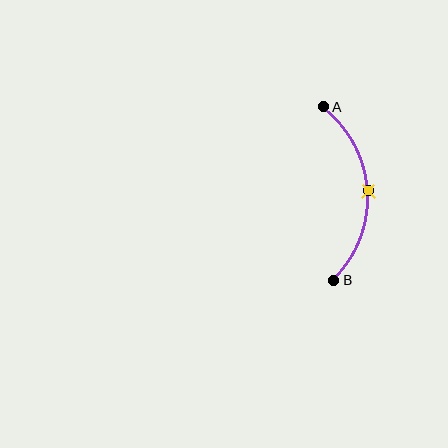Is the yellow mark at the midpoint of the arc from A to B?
Yes. The yellow mark lies on the arc at equal arc-length from both A and B — it is the arc midpoint.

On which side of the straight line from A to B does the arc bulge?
The arc bulges to the right of the straight line connecting A and B.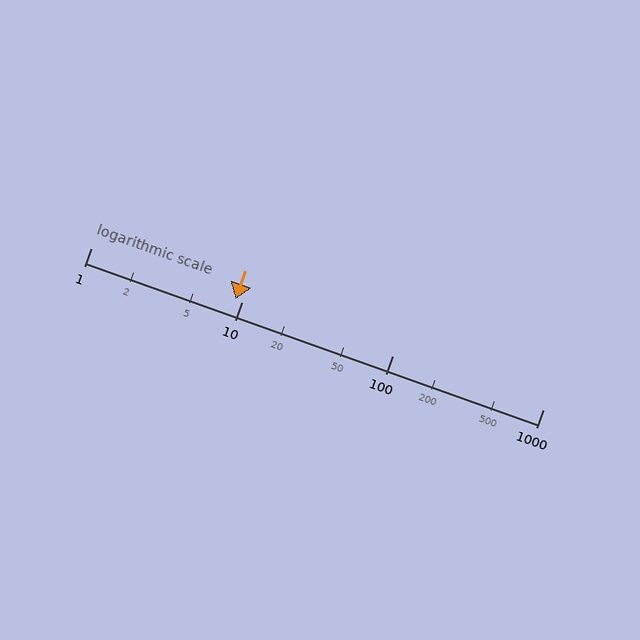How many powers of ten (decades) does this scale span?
The scale spans 3 decades, from 1 to 1000.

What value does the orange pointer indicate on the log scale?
The pointer indicates approximately 9.1.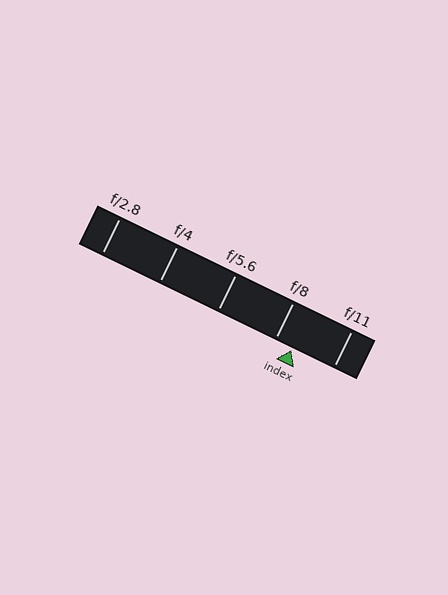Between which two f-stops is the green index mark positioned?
The index mark is between f/8 and f/11.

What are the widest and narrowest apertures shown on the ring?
The widest aperture shown is f/2.8 and the narrowest is f/11.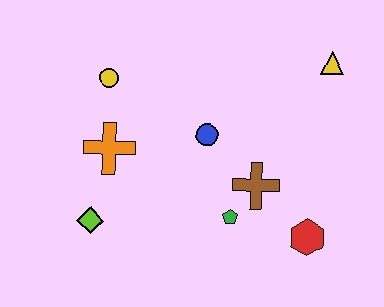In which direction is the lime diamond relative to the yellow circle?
The lime diamond is below the yellow circle.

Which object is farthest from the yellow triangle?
The lime diamond is farthest from the yellow triangle.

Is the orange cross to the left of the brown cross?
Yes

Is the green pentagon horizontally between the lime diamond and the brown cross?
Yes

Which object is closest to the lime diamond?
The orange cross is closest to the lime diamond.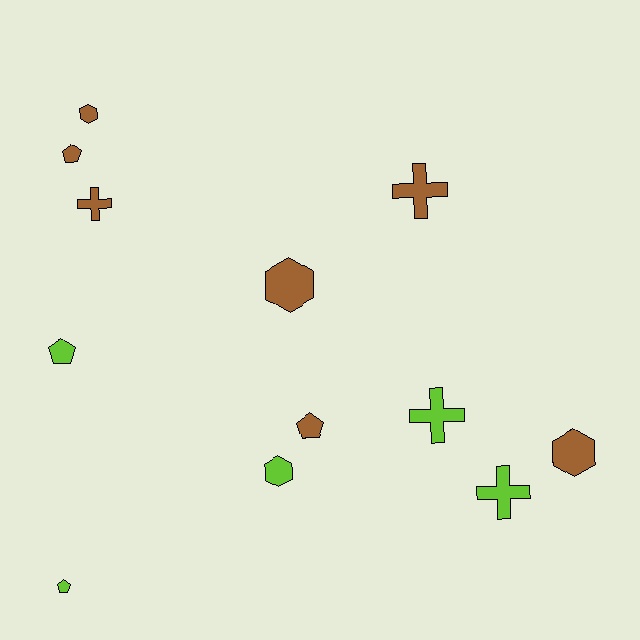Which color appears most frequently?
Brown, with 7 objects.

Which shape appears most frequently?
Pentagon, with 4 objects.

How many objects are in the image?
There are 12 objects.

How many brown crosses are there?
There are 2 brown crosses.